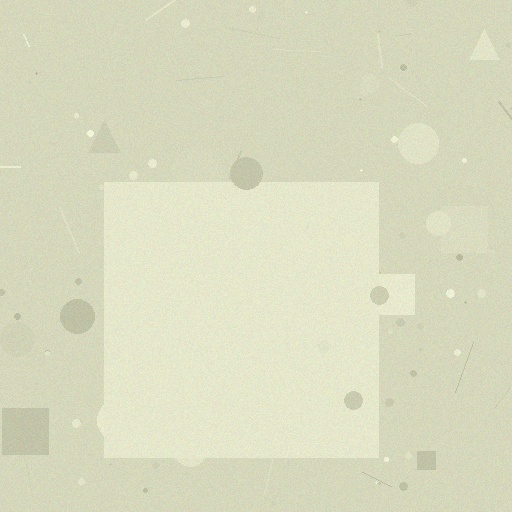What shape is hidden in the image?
A square is hidden in the image.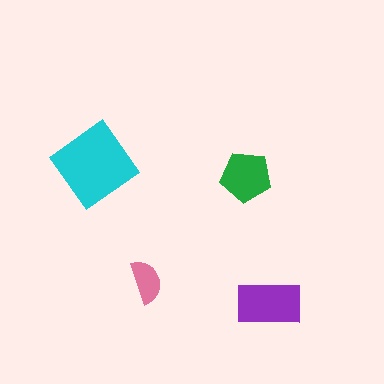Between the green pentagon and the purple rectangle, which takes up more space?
The purple rectangle.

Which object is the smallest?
The pink semicircle.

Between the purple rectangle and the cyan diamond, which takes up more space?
The cyan diamond.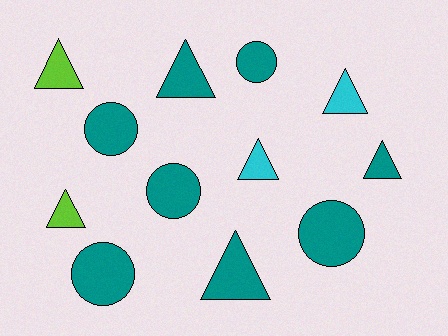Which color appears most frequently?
Teal, with 8 objects.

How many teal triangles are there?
There are 3 teal triangles.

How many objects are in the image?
There are 12 objects.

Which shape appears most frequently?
Triangle, with 7 objects.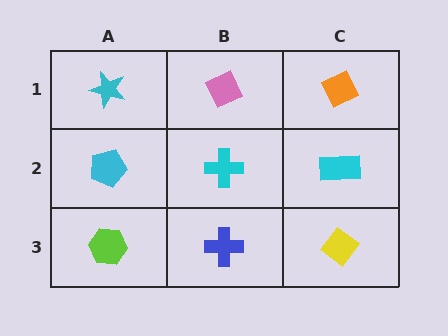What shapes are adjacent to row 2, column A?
A cyan star (row 1, column A), a lime hexagon (row 3, column A), a cyan cross (row 2, column B).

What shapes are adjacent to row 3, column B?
A cyan cross (row 2, column B), a lime hexagon (row 3, column A), a yellow diamond (row 3, column C).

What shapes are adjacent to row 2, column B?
A pink diamond (row 1, column B), a blue cross (row 3, column B), a cyan pentagon (row 2, column A), a cyan rectangle (row 2, column C).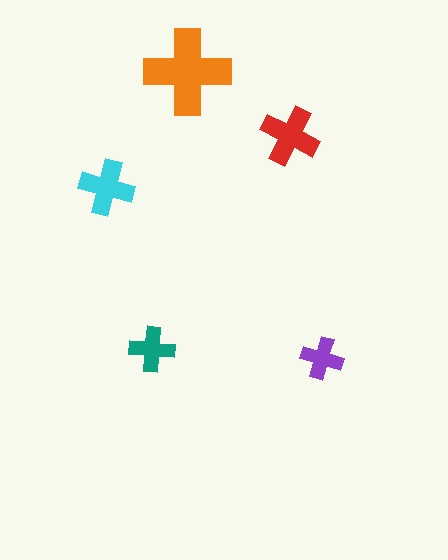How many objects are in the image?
There are 5 objects in the image.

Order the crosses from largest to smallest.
the orange one, the red one, the cyan one, the teal one, the purple one.